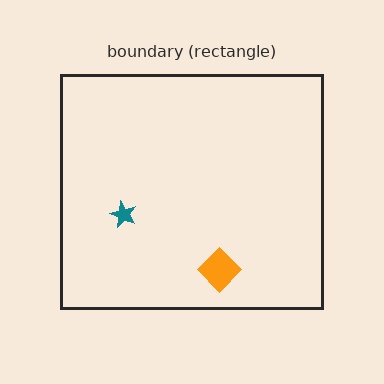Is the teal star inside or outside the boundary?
Inside.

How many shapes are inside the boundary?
2 inside, 0 outside.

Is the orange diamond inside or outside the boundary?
Inside.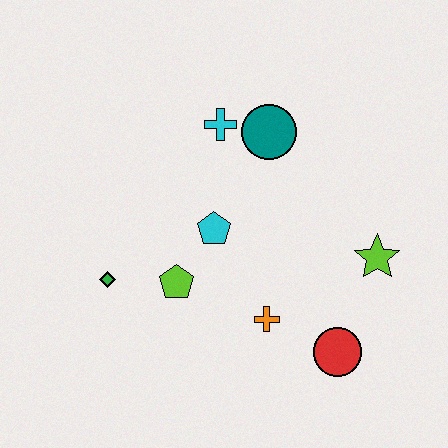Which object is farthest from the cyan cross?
The red circle is farthest from the cyan cross.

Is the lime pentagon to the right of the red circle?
No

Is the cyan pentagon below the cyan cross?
Yes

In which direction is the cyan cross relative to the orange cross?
The cyan cross is above the orange cross.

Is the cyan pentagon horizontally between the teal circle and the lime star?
No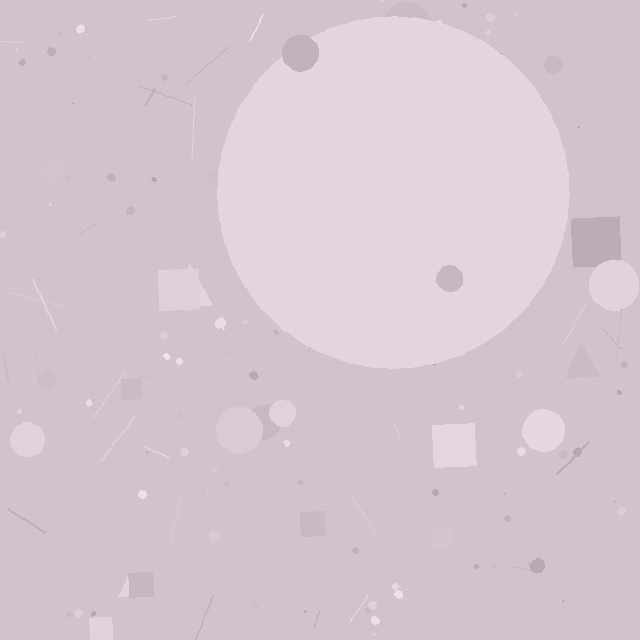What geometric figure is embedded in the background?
A circle is embedded in the background.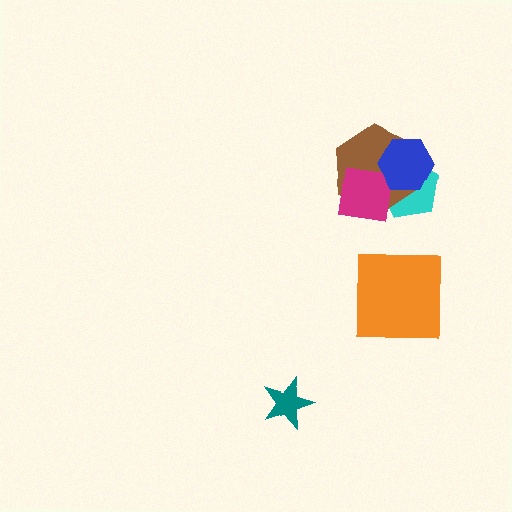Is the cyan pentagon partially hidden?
Yes, it is partially covered by another shape.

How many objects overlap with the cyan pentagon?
3 objects overlap with the cyan pentagon.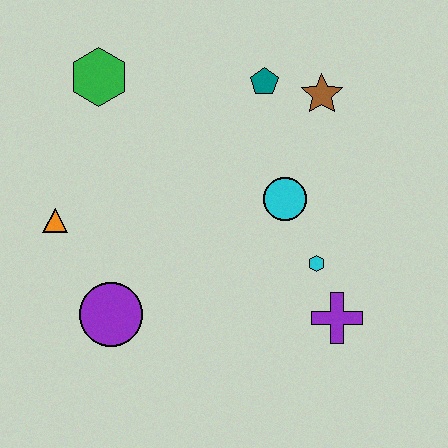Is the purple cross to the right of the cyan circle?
Yes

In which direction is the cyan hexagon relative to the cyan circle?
The cyan hexagon is below the cyan circle.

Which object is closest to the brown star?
The teal pentagon is closest to the brown star.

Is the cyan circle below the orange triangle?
No